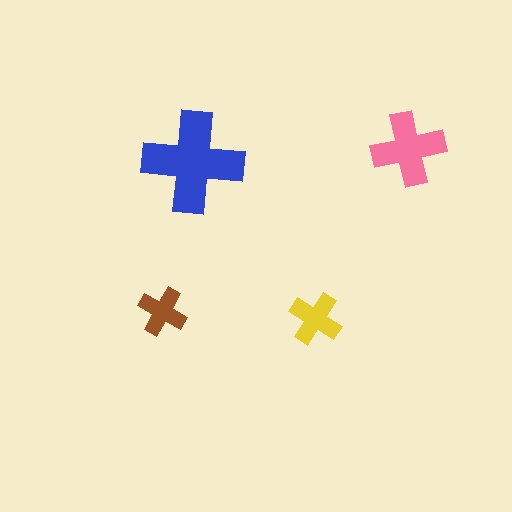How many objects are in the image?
There are 4 objects in the image.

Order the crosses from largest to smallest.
the blue one, the pink one, the yellow one, the brown one.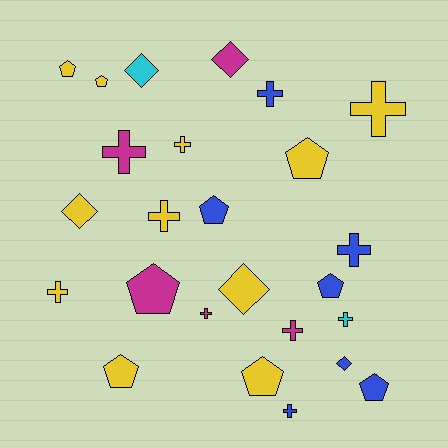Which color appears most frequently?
Yellow, with 11 objects.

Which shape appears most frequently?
Cross, with 11 objects.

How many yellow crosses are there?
There are 4 yellow crosses.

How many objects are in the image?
There are 25 objects.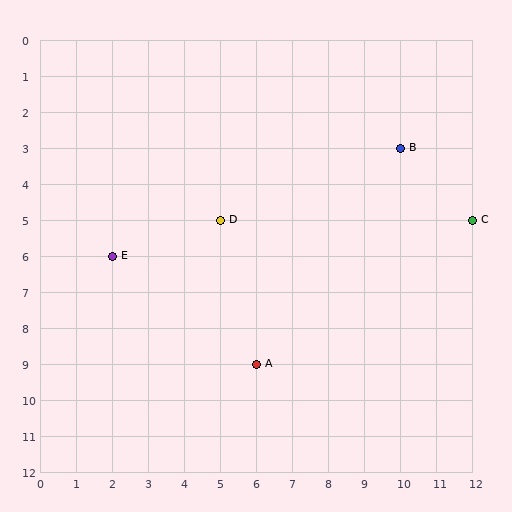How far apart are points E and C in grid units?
Points E and C are 10 columns and 1 row apart (about 10.0 grid units diagonally).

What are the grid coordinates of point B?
Point B is at grid coordinates (10, 3).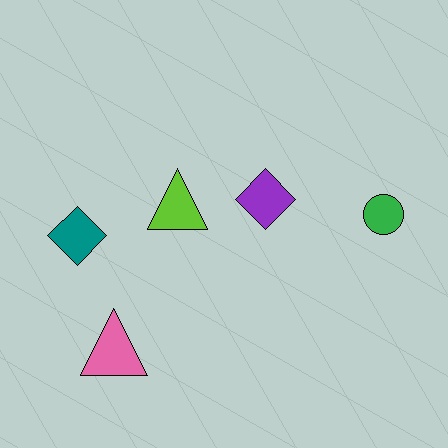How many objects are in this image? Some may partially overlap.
There are 5 objects.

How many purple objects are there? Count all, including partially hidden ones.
There is 1 purple object.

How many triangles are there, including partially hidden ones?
There are 2 triangles.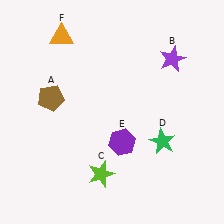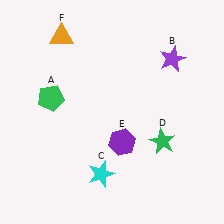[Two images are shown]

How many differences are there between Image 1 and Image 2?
There are 2 differences between the two images.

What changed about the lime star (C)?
In Image 1, C is lime. In Image 2, it changed to cyan.